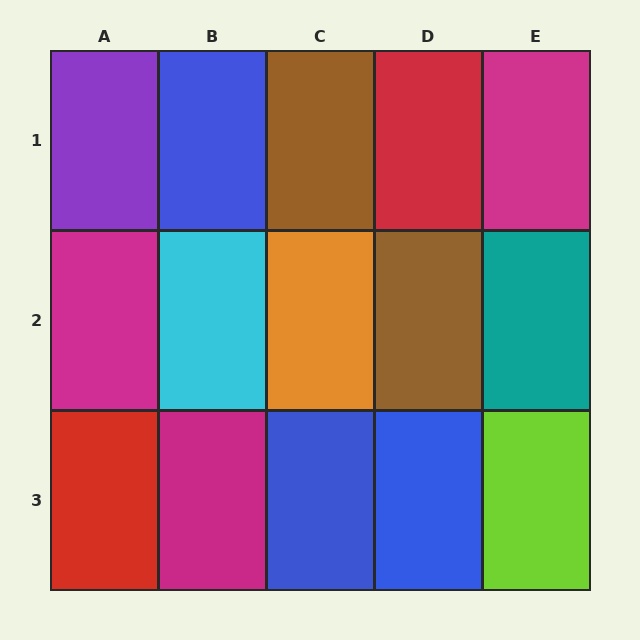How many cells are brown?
2 cells are brown.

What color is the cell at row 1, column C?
Brown.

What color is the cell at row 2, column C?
Orange.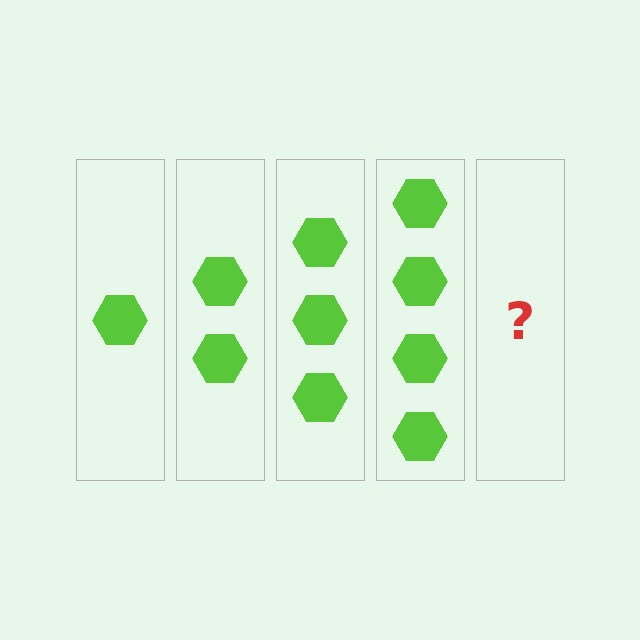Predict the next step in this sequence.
The next step is 5 hexagons.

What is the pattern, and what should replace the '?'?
The pattern is that each step adds one more hexagon. The '?' should be 5 hexagons.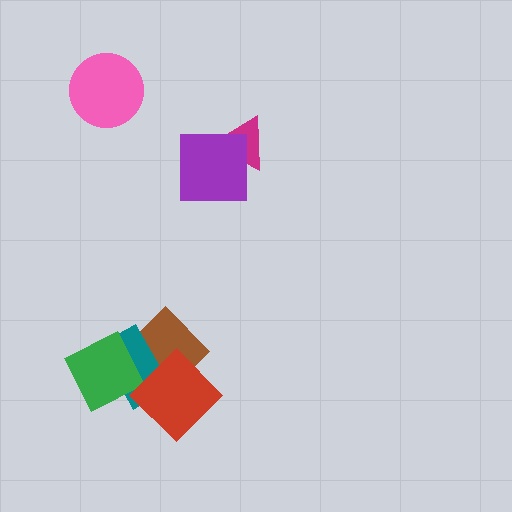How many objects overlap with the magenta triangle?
1 object overlaps with the magenta triangle.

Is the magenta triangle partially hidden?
Yes, it is partially covered by another shape.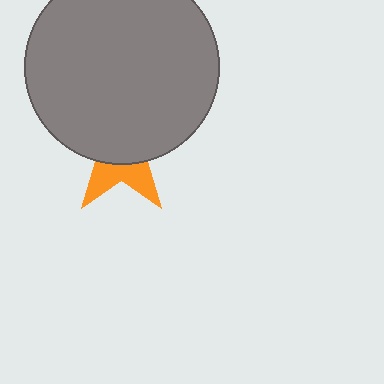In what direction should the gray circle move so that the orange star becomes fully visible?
The gray circle should move up. That is the shortest direction to clear the overlap and leave the orange star fully visible.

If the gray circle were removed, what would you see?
You would see the complete orange star.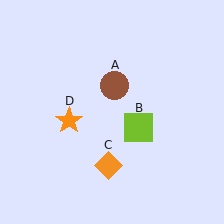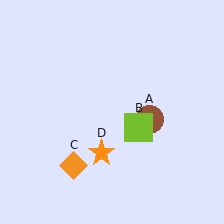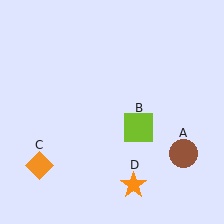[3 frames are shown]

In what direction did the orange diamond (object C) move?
The orange diamond (object C) moved left.